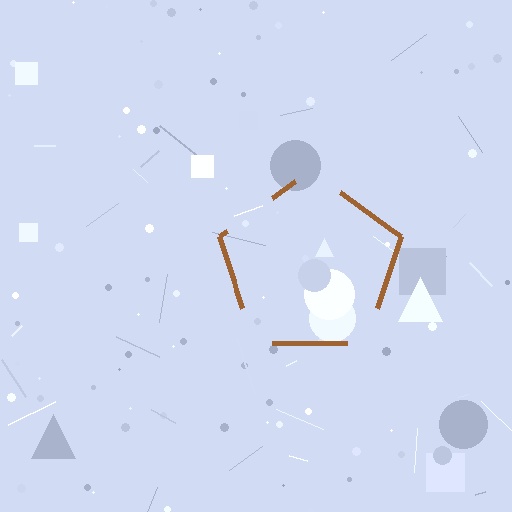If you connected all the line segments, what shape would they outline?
They would outline a pentagon.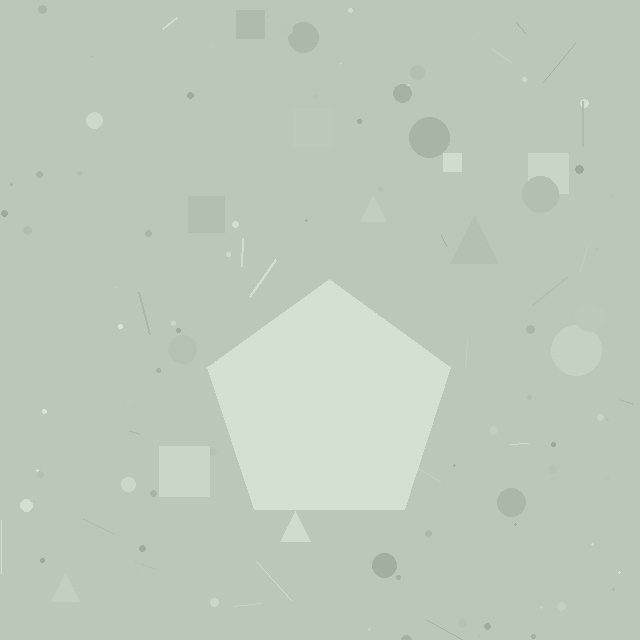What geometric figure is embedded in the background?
A pentagon is embedded in the background.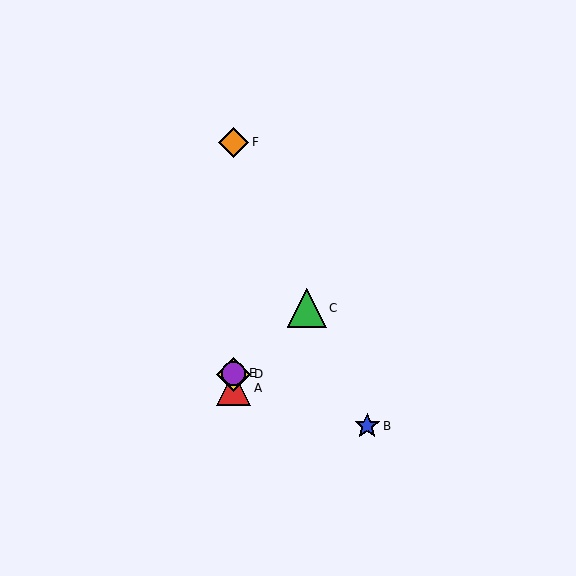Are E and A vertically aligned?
Yes, both are at x≈234.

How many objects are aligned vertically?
4 objects (A, D, E, F) are aligned vertically.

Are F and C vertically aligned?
No, F is at x≈234 and C is at x≈307.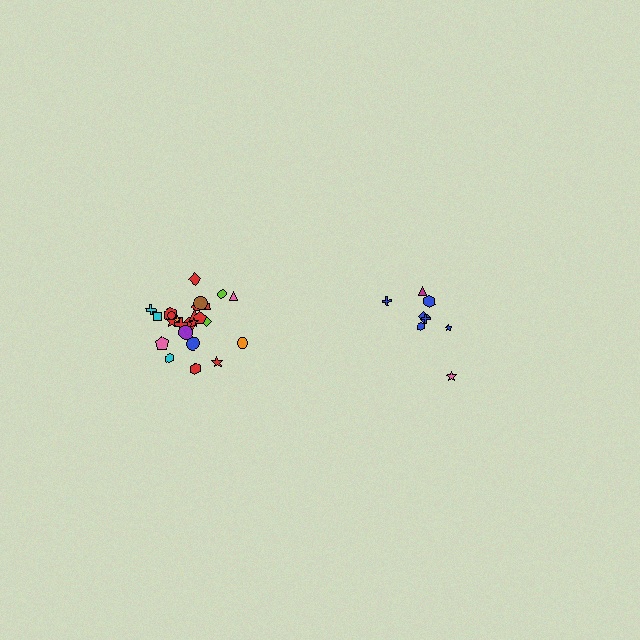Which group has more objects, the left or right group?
The left group.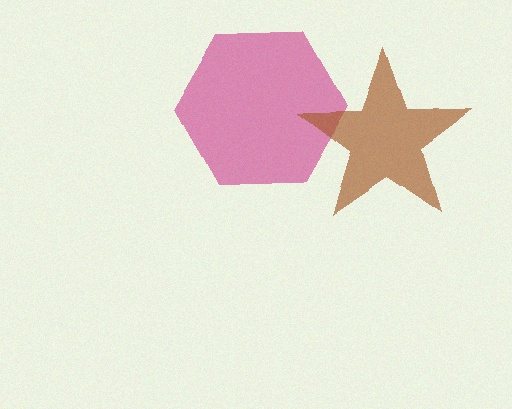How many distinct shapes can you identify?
There are 2 distinct shapes: a magenta hexagon, a brown star.